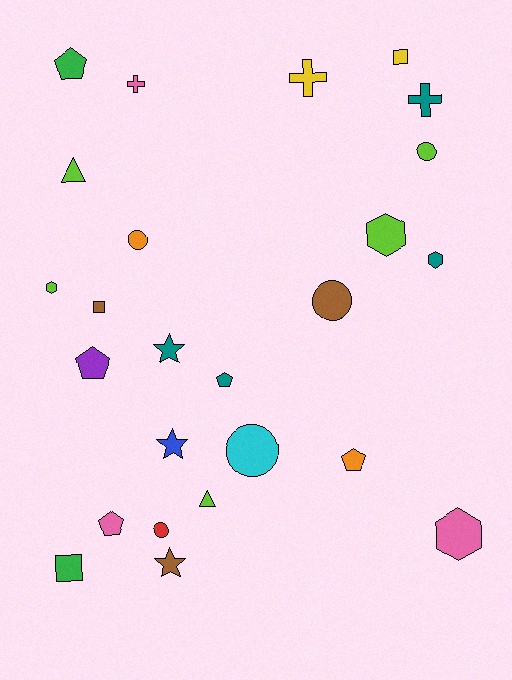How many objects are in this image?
There are 25 objects.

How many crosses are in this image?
There are 3 crosses.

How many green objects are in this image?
There are 2 green objects.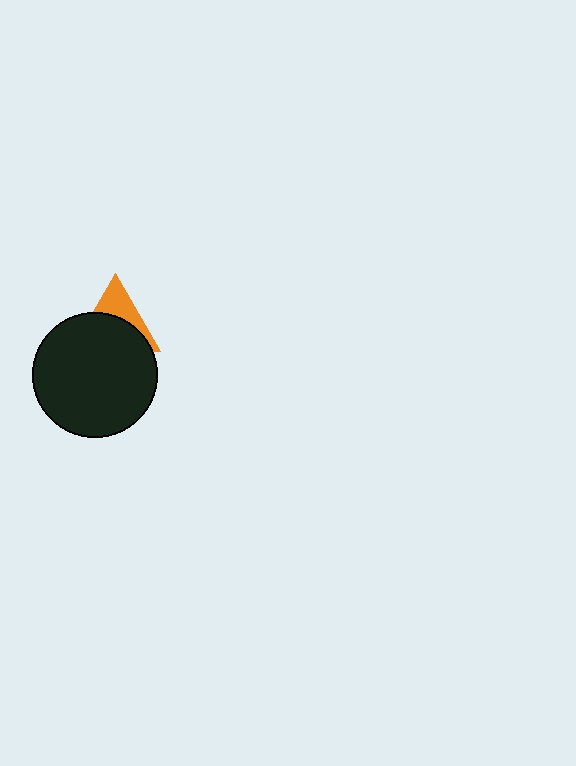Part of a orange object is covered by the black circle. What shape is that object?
It is a triangle.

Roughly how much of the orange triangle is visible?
A small part of it is visible (roughly 39%).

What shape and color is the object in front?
The object in front is a black circle.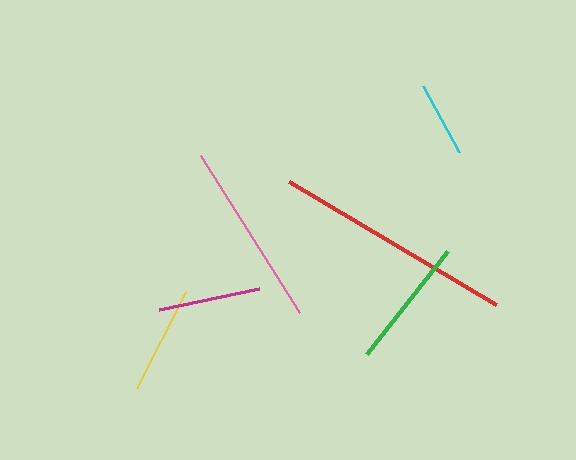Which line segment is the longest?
The red line is the longest at approximately 241 pixels.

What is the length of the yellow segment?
The yellow segment is approximately 107 pixels long.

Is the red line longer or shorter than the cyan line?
The red line is longer than the cyan line.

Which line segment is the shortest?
The cyan line is the shortest at approximately 76 pixels.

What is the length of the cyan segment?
The cyan segment is approximately 76 pixels long.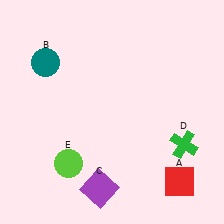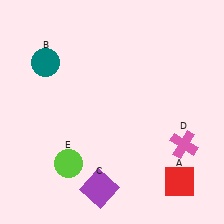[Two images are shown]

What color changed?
The cross (D) changed from green in Image 1 to pink in Image 2.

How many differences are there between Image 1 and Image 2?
There is 1 difference between the two images.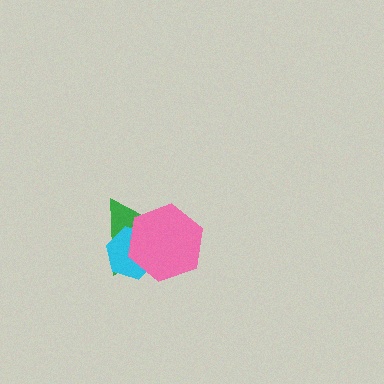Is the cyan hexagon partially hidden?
Yes, it is partially covered by another shape.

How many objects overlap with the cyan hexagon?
2 objects overlap with the cyan hexagon.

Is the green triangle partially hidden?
Yes, it is partially covered by another shape.